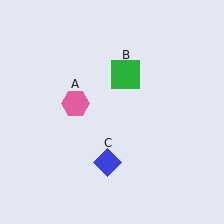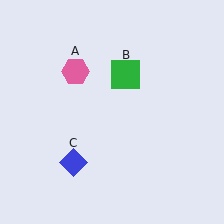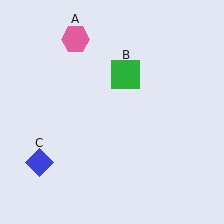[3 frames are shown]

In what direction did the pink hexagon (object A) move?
The pink hexagon (object A) moved up.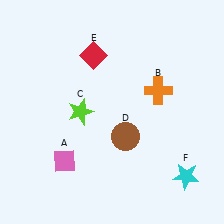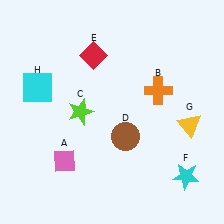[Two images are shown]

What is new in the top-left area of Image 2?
A cyan square (H) was added in the top-left area of Image 2.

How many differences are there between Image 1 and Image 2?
There are 2 differences between the two images.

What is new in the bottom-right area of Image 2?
A yellow triangle (G) was added in the bottom-right area of Image 2.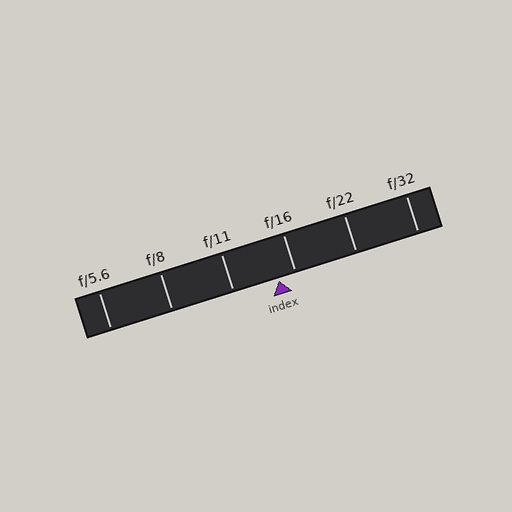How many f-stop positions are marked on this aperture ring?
There are 6 f-stop positions marked.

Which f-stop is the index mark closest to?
The index mark is closest to f/16.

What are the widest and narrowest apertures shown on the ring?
The widest aperture shown is f/5.6 and the narrowest is f/32.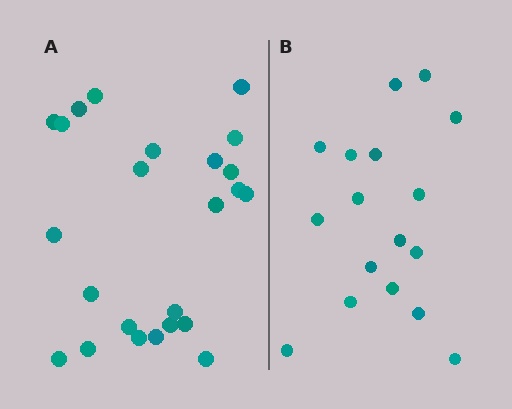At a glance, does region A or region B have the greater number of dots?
Region A (the left region) has more dots.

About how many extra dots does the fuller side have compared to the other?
Region A has roughly 8 or so more dots than region B.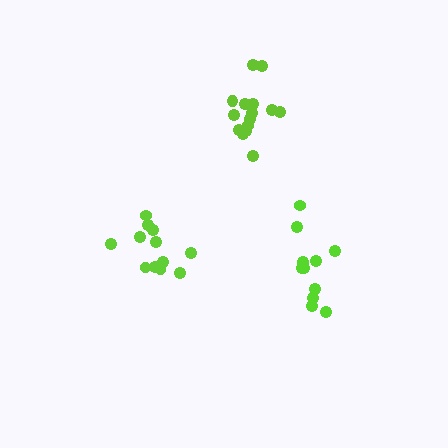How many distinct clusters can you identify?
There are 3 distinct clusters.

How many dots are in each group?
Group 1: 15 dots, Group 2: 11 dots, Group 3: 12 dots (38 total).